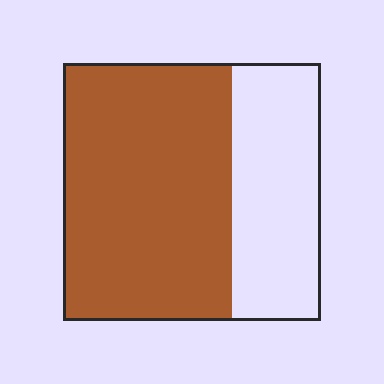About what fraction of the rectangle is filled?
About two thirds (2/3).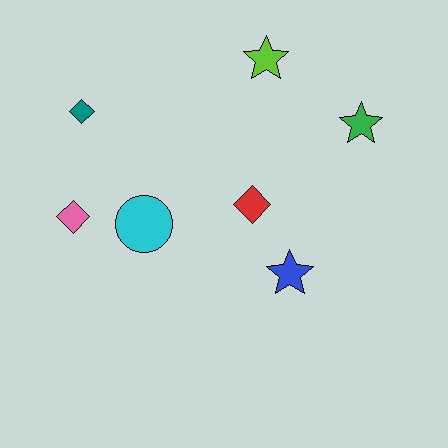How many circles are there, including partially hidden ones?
There is 1 circle.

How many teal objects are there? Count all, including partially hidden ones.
There is 1 teal object.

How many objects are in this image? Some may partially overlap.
There are 7 objects.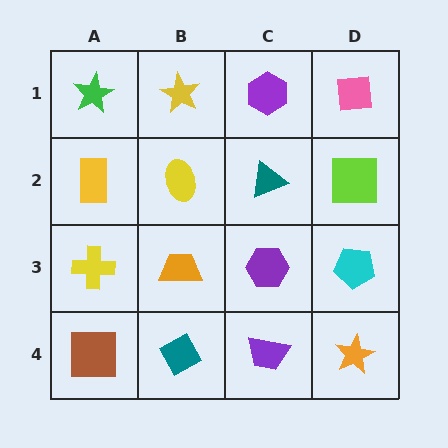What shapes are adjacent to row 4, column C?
A purple hexagon (row 3, column C), a teal diamond (row 4, column B), an orange star (row 4, column D).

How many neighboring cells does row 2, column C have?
4.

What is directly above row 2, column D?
A pink square.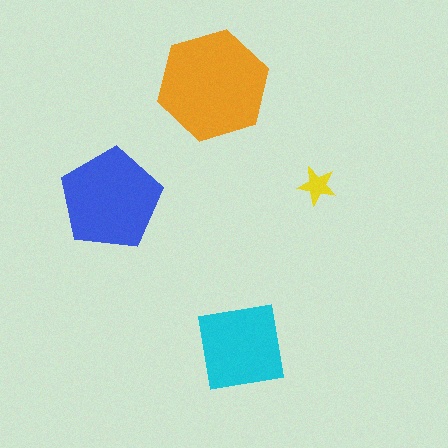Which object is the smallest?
The yellow star.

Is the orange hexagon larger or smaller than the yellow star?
Larger.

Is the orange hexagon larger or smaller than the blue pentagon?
Larger.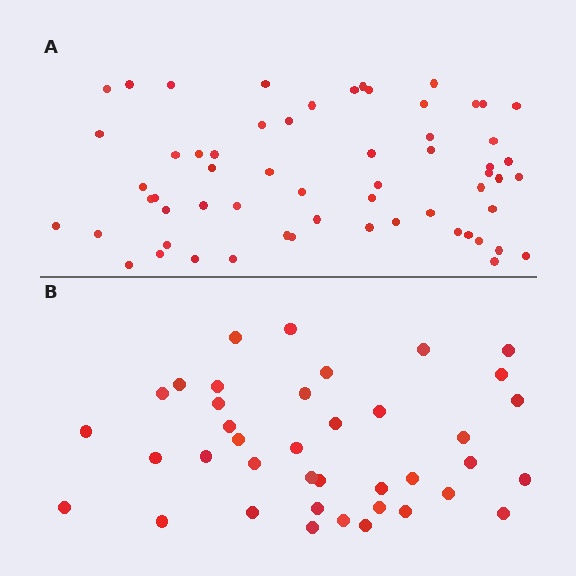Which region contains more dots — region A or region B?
Region A (the top region) has more dots.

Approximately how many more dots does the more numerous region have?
Region A has approximately 20 more dots than region B.